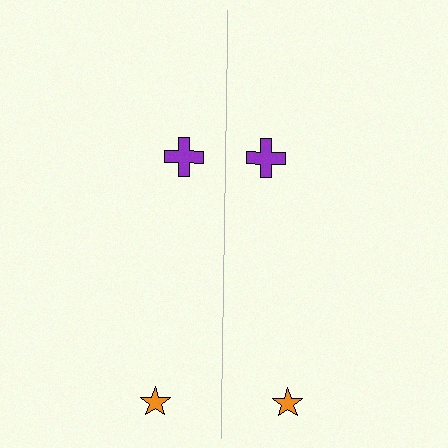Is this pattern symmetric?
Yes, this pattern has bilateral (reflection) symmetry.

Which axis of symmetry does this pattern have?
The pattern has a vertical axis of symmetry running through the center of the image.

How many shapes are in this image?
There are 4 shapes in this image.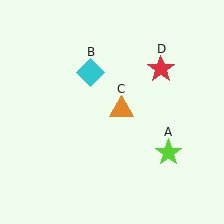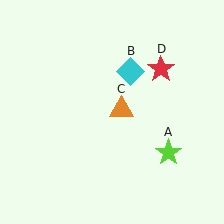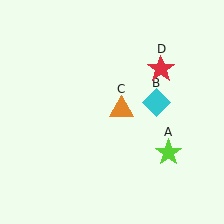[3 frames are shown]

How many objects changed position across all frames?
1 object changed position: cyan diamond (object B).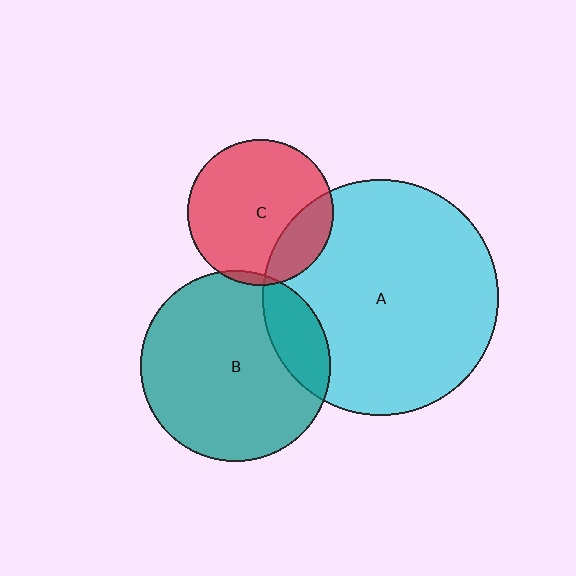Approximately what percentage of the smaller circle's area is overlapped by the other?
Approximately 20%.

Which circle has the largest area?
Circle A (cyan).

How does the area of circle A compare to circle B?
Approximately 1.5 times.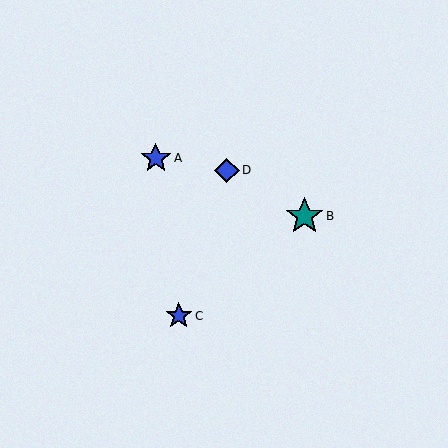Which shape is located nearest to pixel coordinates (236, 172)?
The blue diamond (labeled D) at (227, 170) is nearest to that location.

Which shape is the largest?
The teal star (labeled B) is the largest.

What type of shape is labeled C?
Shape C is a blue star.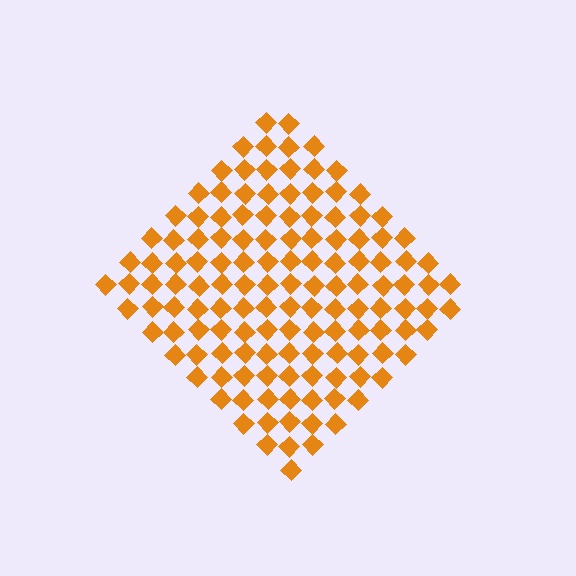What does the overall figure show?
The overall figure shows a diamond.